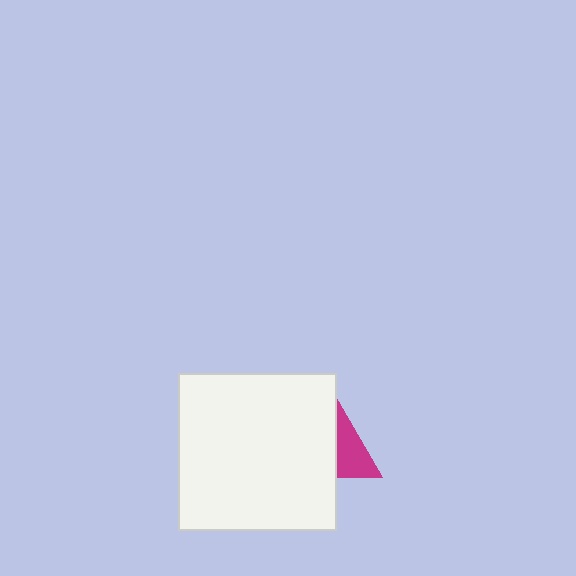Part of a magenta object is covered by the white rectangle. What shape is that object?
It is a triangle.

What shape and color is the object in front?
The object in front is a white rectangle.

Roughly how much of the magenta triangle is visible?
A small part of it is visible (roughly 39%).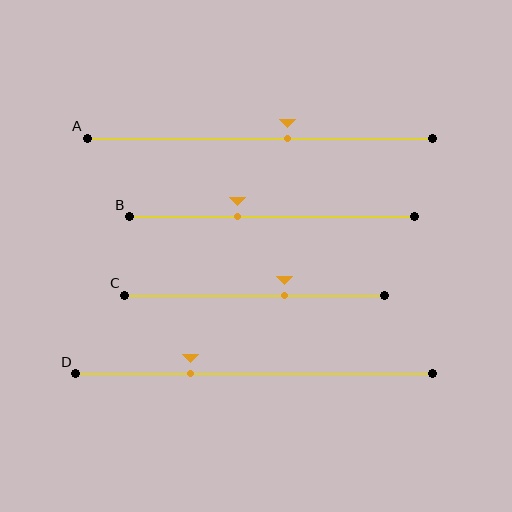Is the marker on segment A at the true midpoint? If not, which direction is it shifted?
No, the marker on segment A is shifted to the right by about 8% of the segment length.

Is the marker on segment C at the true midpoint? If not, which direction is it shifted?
No, the marker on segment C is shifted to the right by about 11% of the segment length.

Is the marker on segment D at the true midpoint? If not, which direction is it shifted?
No, the marker on segment D is shifted to the left by about 18% of the segment length.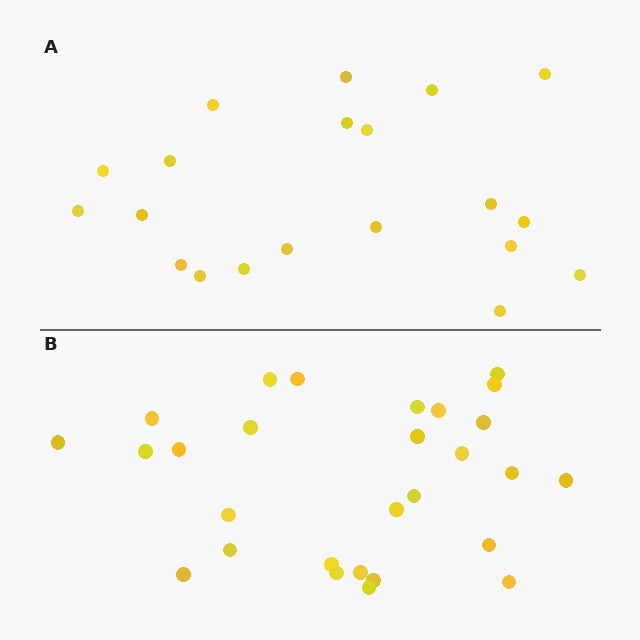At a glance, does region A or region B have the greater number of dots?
Region B (the bottom region) has more dots.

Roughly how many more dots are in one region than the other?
Region B has roughly 8 or so more dots than region A.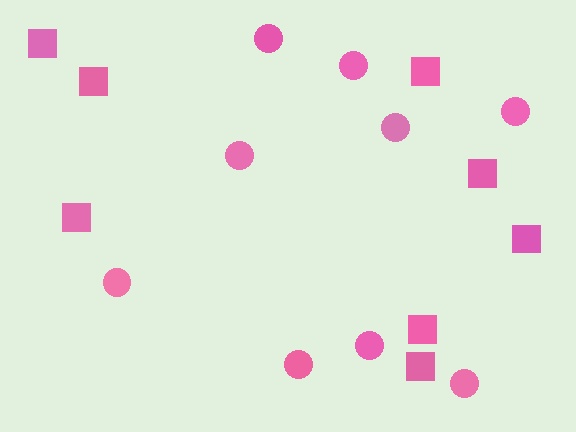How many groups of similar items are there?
There are 2 groups: one group of circles (9) and one group of squares (8).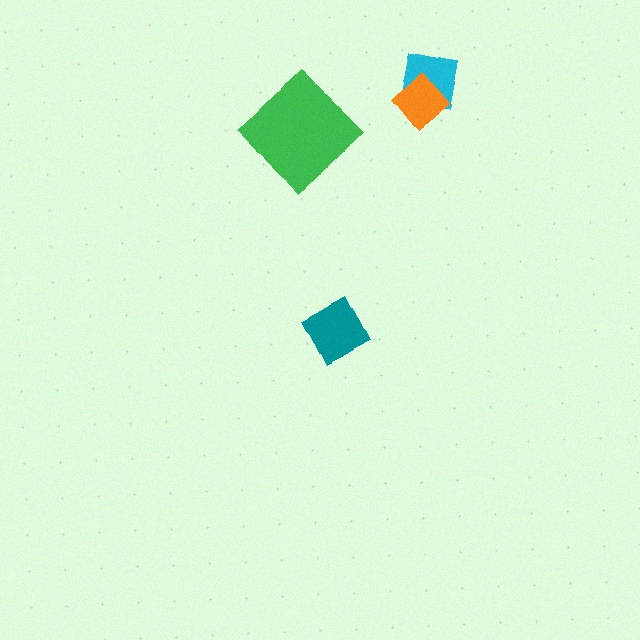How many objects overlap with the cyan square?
1 object overlaps with the cyan square.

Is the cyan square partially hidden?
Yes, it is partially covered by another shape.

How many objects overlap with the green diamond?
0 objects overlap with the green diamond.